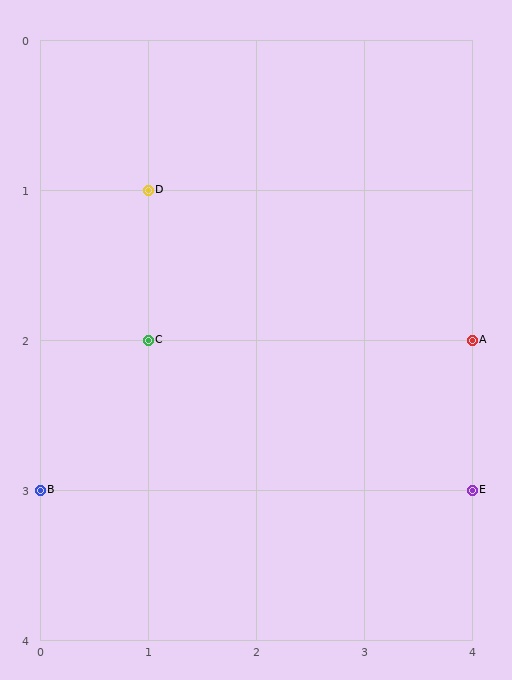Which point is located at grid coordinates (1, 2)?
Point C is at (1, 2).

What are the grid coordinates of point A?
Point A is at grid coordinates (4, 2).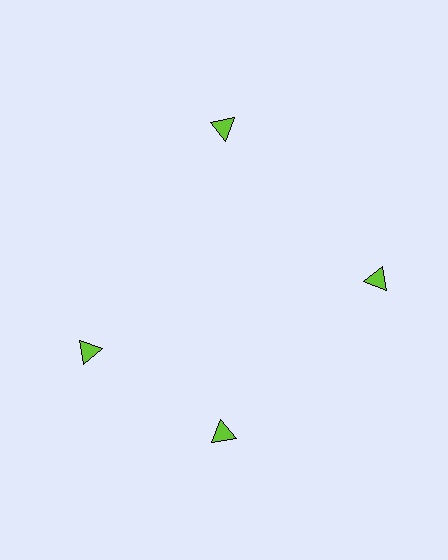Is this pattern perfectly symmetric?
No. The 4 lime triangles are arranged in a ring, but one element near the 9 o'clock position is rotated out of alignment along the ring, breaking the 4-fold rotational symmetry.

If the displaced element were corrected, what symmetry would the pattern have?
It would have 4-fold rotational symmetry — the pattern would map onto itself every 90 degrees.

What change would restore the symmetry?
The symmetry would be restored by rotating it back into even spacing with its neighbors so that all 4 triangles sit at equal angles and equal distance from the center.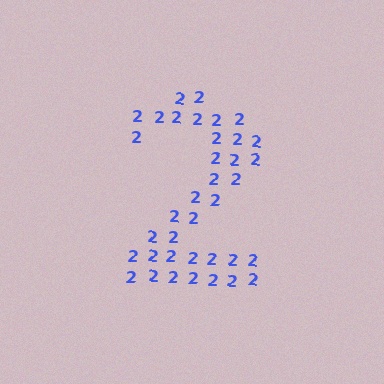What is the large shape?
The large shape is the digit 2.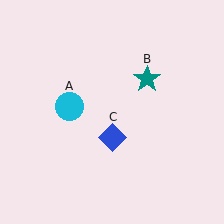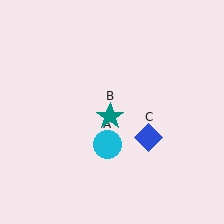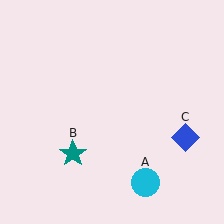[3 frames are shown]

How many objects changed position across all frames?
3 objects changed position: cyan circle (object A), teal star (object B), blue diamond (object C).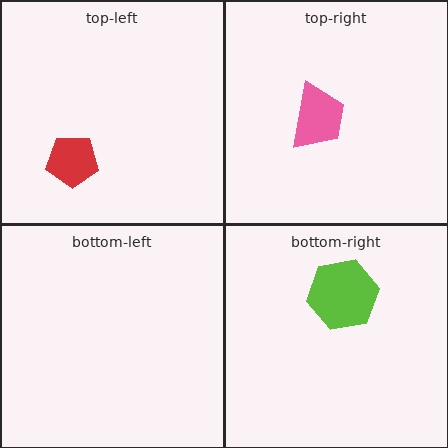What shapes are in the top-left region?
The red pentagon.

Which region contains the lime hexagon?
The bottom-right region.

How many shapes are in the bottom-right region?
1.